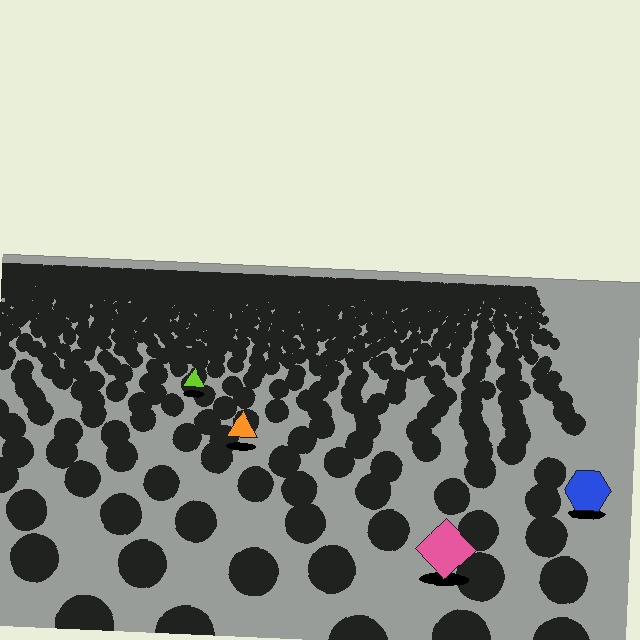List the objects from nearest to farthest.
From nearest to farthest: the pink diamond, the blue hexagon, the orange triangle, the lime triangle.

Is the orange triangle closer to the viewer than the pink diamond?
No. The pink diamond is closer — you can tell from the texture gradient: the ground texture is coarser near it.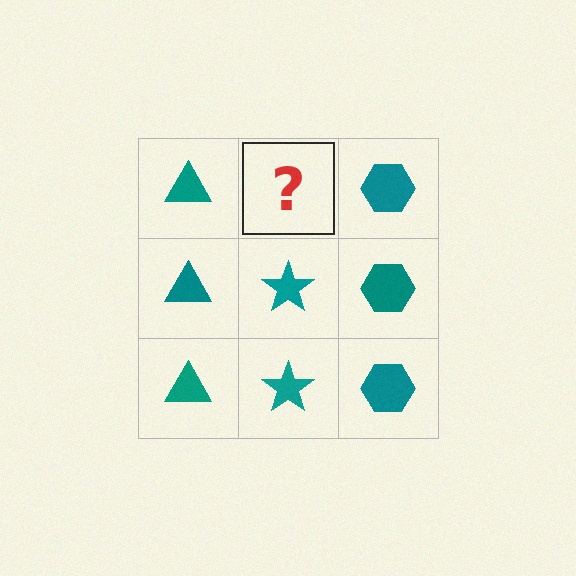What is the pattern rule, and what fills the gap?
The rule is that each column has a consistent shape. The gap should be filled with a teal star.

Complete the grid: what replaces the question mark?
The question mark should be replaced with a teal star.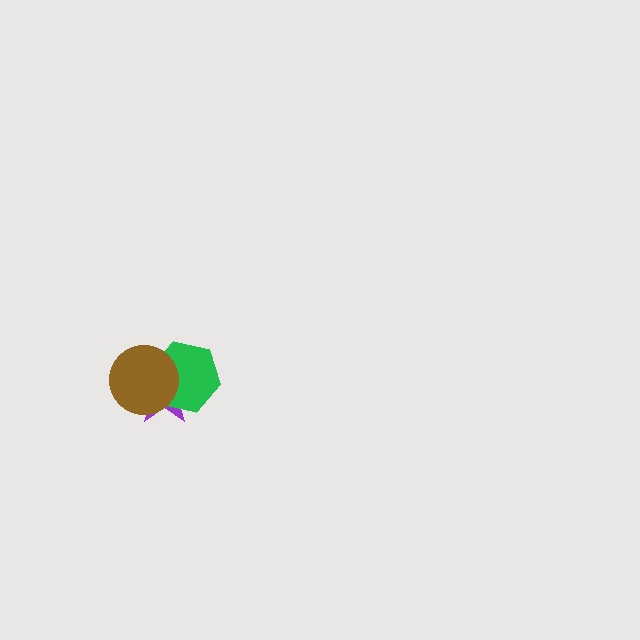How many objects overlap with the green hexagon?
2 objects overlap with the green hexagon.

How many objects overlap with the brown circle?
2 objects overlap with the brown circle.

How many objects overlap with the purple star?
2 objects overlap with the purple star.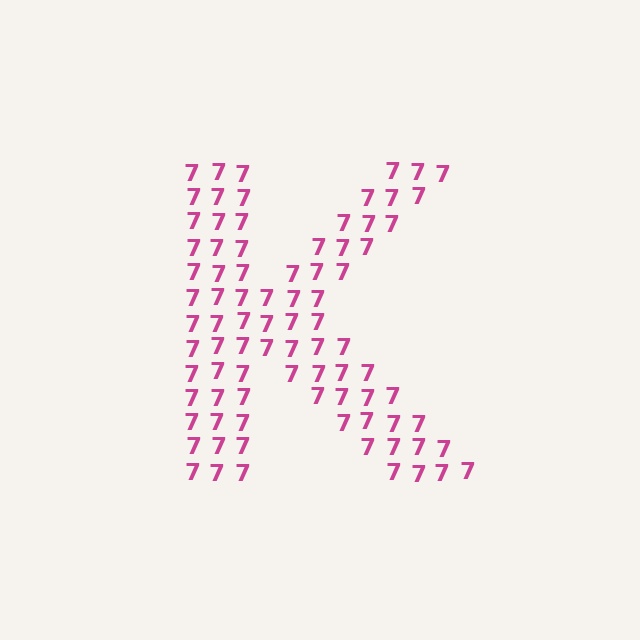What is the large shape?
The large shape is the letter K.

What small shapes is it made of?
It is made of small digit 7's.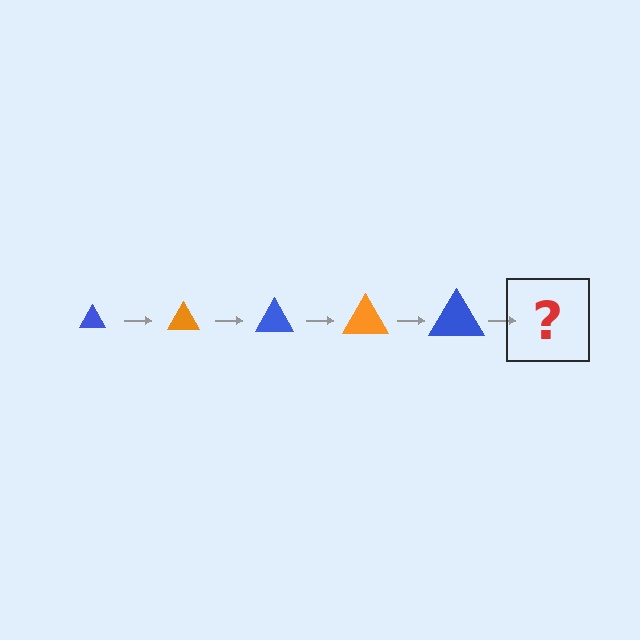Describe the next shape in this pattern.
It should be an orange triangle, larger than the previous one.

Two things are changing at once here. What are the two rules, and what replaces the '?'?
The two rules are that the triangle grows larger each step and the color cycles through blue and orange. The '?' should be an orange triangle, larger than the previous one.